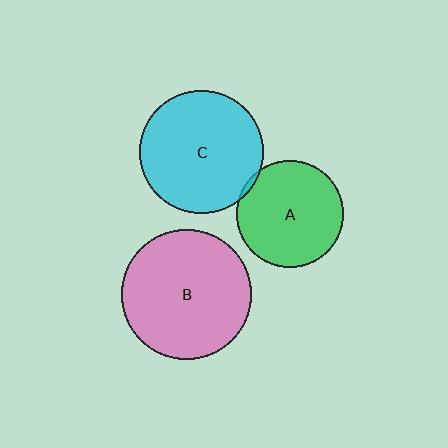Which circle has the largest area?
Circle B (pink).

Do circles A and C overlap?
Yes.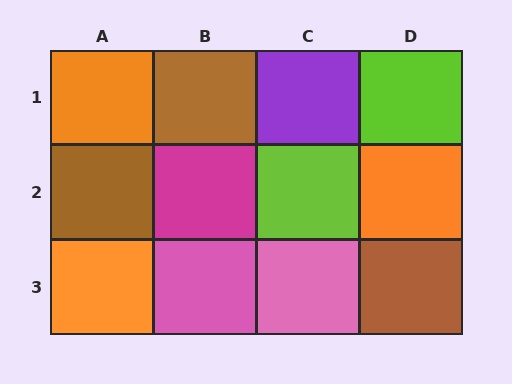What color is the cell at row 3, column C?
Pink.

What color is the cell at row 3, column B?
Pink.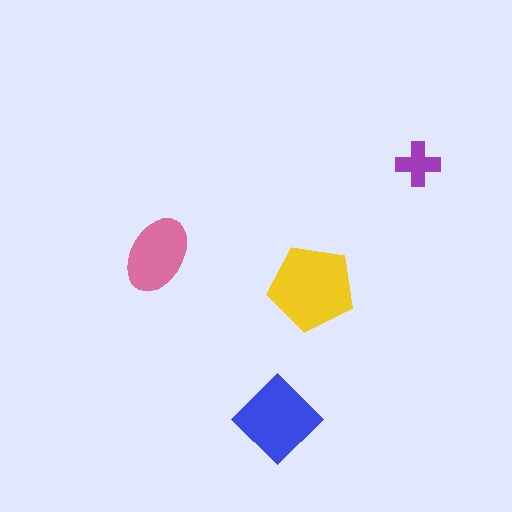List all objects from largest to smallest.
The yellow pentagon, the blue diamond, the pink ellipse, the purple cross.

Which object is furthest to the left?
The pink ellipse is leftmost.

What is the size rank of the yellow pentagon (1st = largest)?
1st.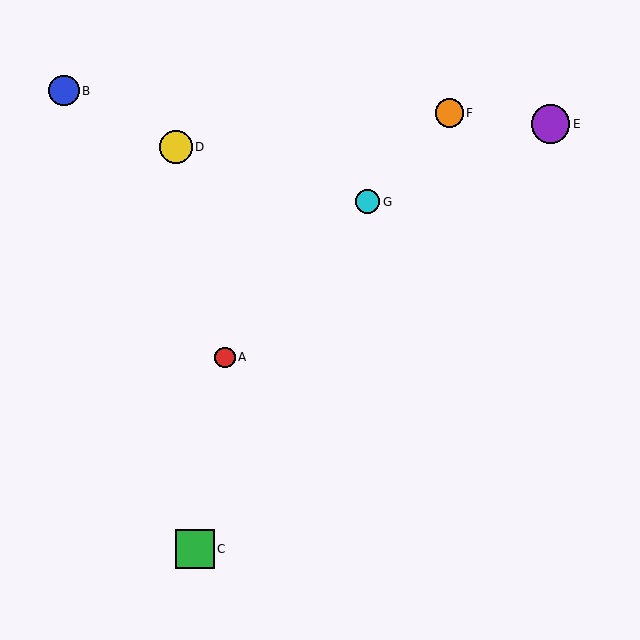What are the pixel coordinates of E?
Object E is at (550, 124).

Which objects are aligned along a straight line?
Objects A, F, G are aligned along a straight line.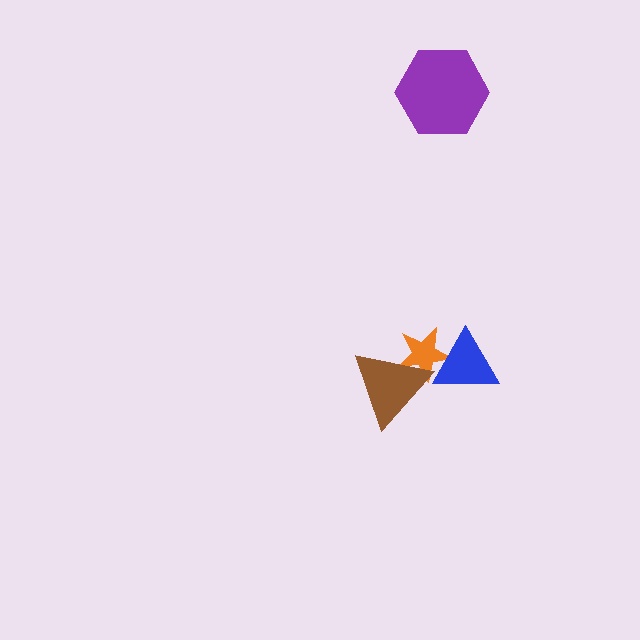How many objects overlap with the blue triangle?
1 object overlaps with the blue triangle.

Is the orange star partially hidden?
Yes, it is partially covered by another shape.